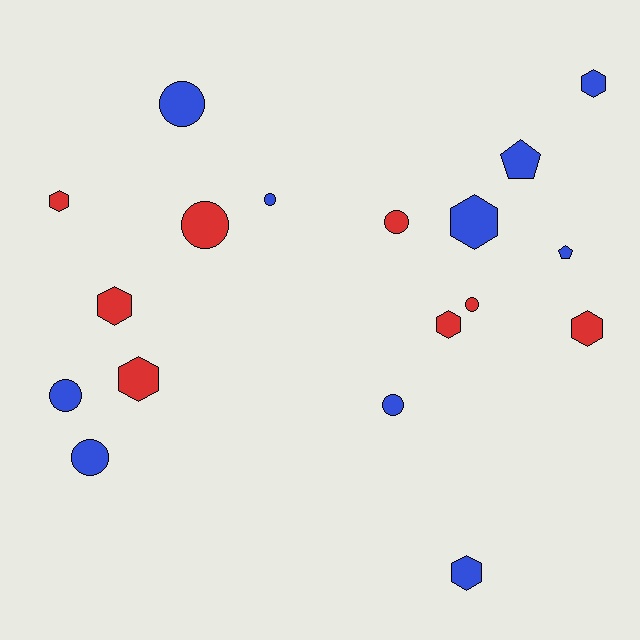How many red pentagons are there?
There are no red pentagons.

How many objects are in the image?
There are 18 objects.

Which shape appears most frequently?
Hexagon, with 8 objects.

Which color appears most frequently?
Blue, with 10 objects.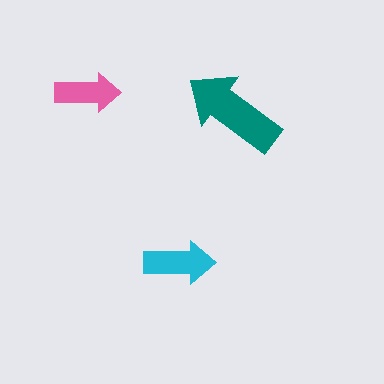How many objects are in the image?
There are 3 objects in the image.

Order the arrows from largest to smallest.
the teal one, the cyan one, the pink one.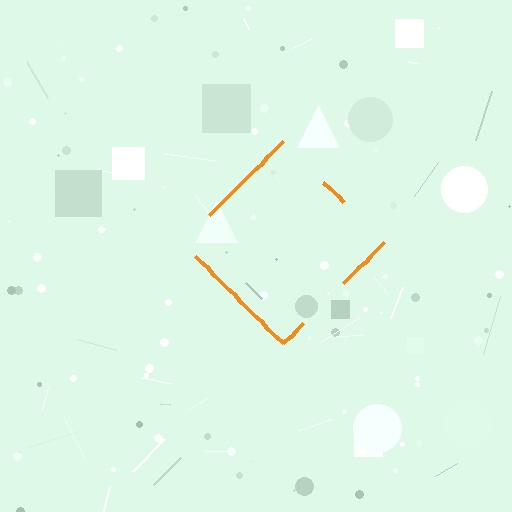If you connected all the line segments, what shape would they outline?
They would outline a diamond.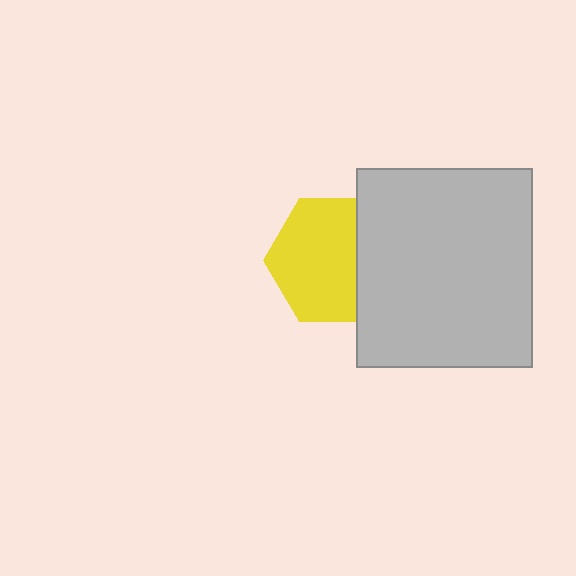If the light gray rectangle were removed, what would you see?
You would see the complete yellow hexagon.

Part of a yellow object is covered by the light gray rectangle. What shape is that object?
It is a hexagon.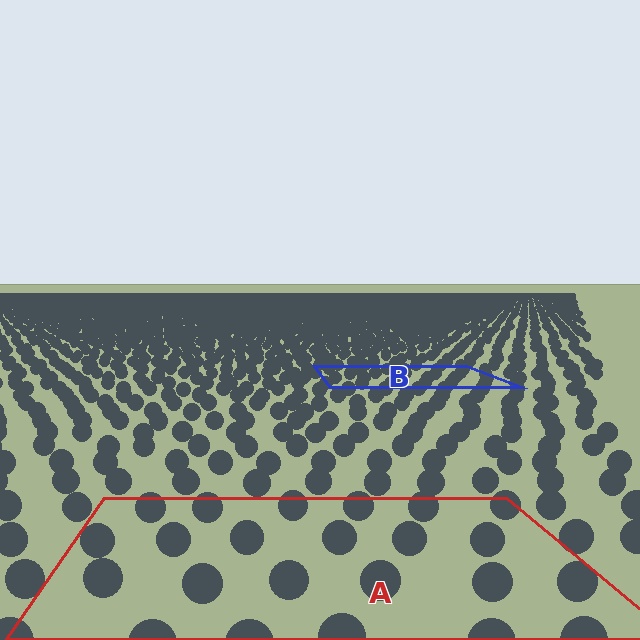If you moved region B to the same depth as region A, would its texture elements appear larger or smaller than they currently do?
They would appear larger. At a closer depth, the same texture elements are projected at a bigger on-screen size.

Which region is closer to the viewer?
Region A is closer. The texture elements there are larger and more spread out.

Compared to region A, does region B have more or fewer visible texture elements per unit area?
Region B has more texture elements per unit area — they are packed more densely because it is farther away.